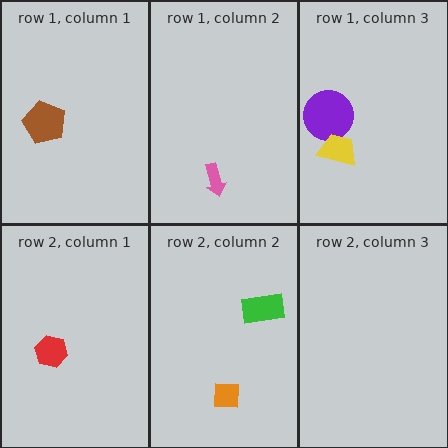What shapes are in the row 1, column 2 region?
The pink arrow.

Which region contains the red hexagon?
The row 2, column 1 region.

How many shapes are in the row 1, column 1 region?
1.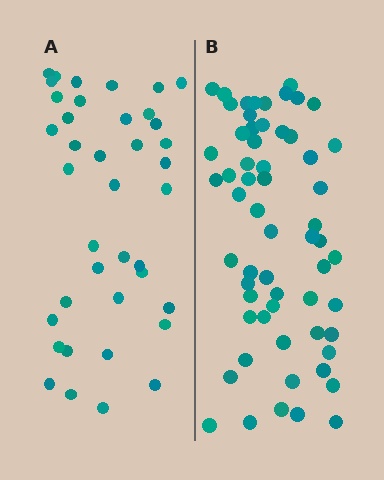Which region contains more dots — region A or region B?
Region B (the right region) has more dots.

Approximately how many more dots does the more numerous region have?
Region B has approximately 20 more dots than region A.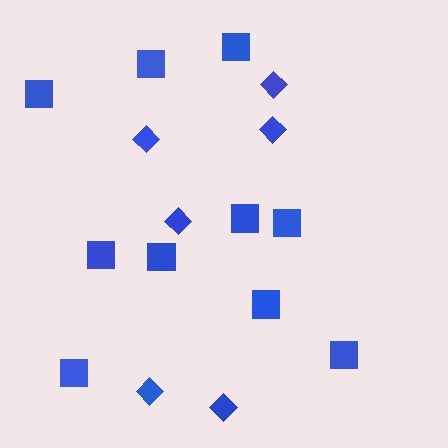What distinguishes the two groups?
There are 2 groups: one group of diamonds (6) and one group of squares (10).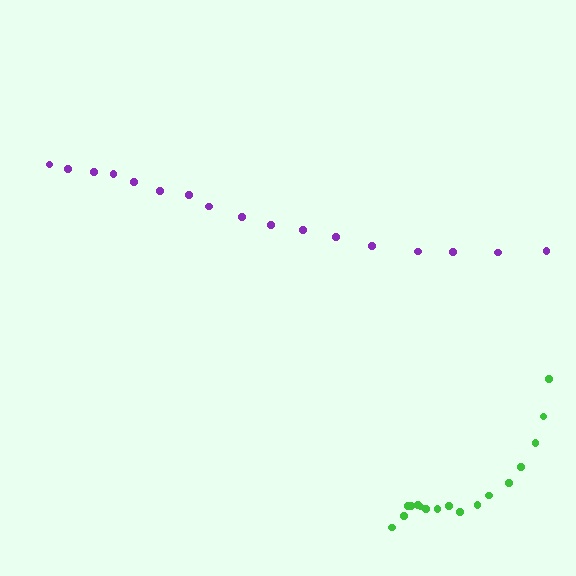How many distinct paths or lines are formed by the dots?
There are 2 distinct paths.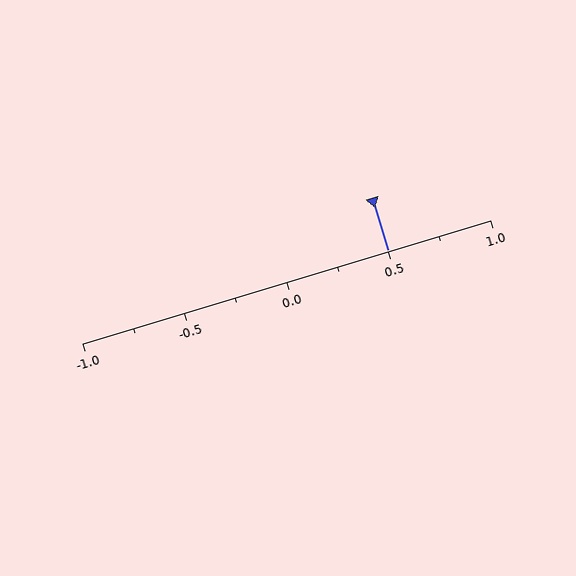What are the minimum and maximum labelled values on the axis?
The axis runs from -1.0 to 1.0.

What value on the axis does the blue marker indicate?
The marker indicates approximately 0.5.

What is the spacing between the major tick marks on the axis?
The major ticks are spaced 0.5 apart.